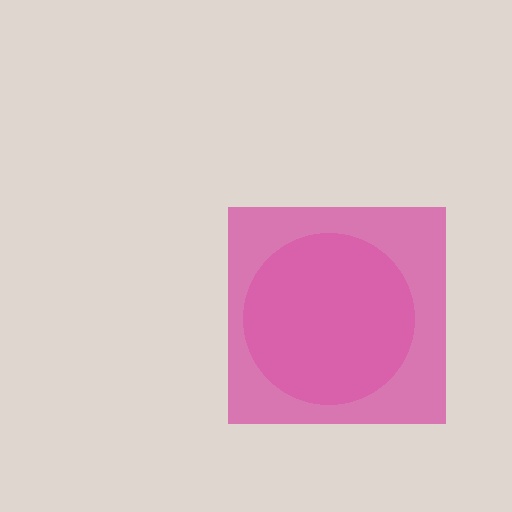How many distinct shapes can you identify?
There are 2 distinct shapes: a pink circle, a magenta square.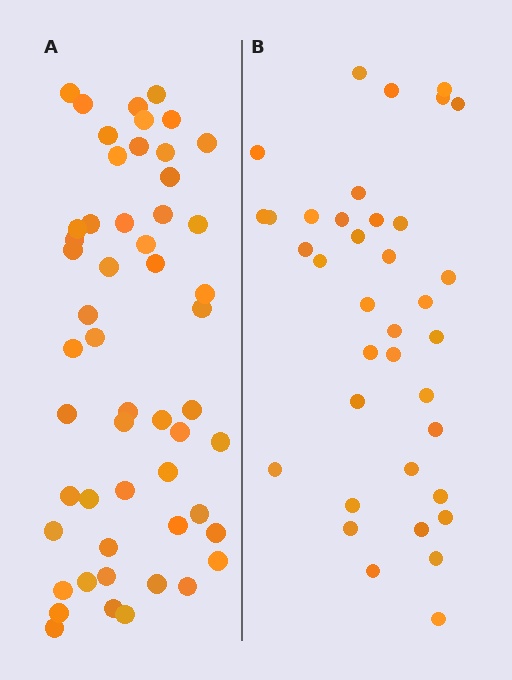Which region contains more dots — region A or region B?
Region A (the left region) has more dots.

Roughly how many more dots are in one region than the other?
Region A has approximately 15 more dots than region B.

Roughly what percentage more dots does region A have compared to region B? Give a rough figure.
About 45% more.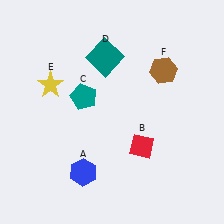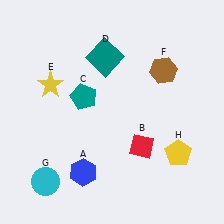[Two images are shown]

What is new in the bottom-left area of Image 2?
A cyan circle (G) was added in the bottom-left area of Image 2.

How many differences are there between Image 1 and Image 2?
There are 2 differences between the two images.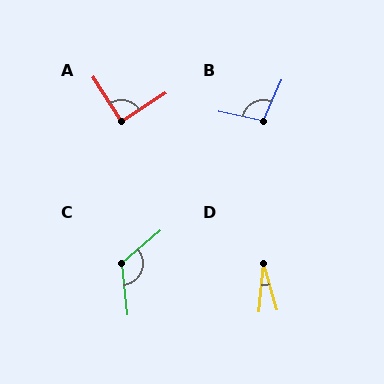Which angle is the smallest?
D, at approximately 21 degrees.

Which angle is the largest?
C, at approximately 124 degrees.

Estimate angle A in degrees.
Approximately 90 degrees.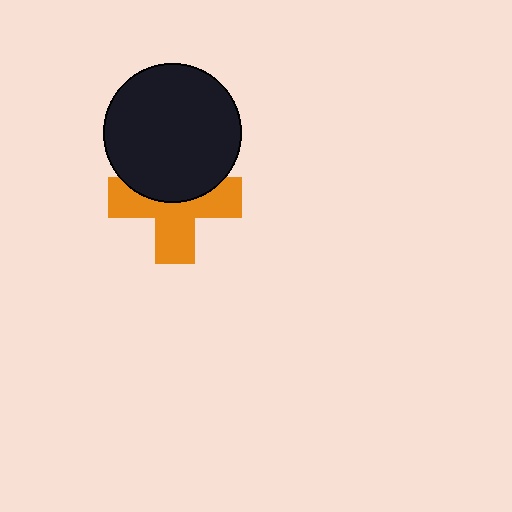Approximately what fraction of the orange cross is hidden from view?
Roughly 42% of the orange cross is hidden behind the black circle.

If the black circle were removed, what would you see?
You would see the complete orange cross.